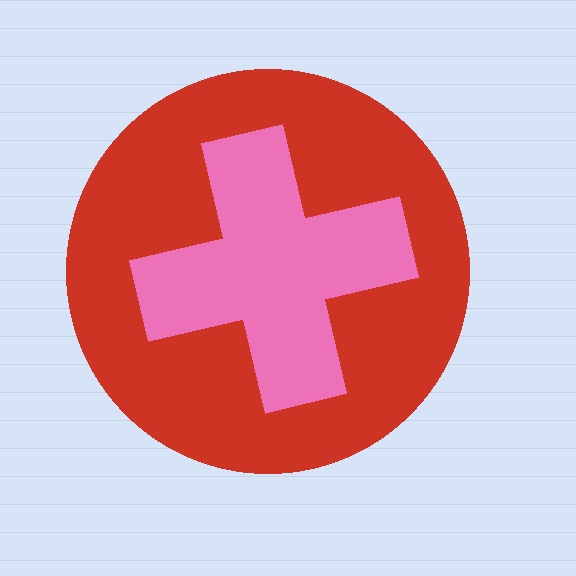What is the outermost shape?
The red circle.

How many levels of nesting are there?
2.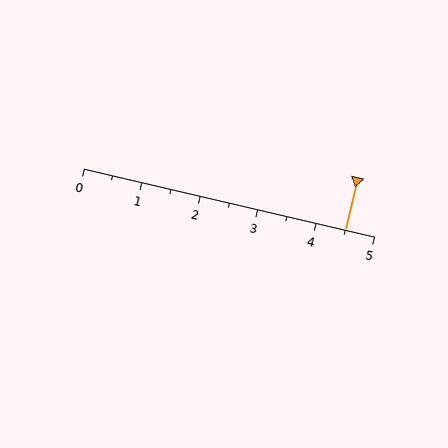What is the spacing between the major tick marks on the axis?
The major ticks are spaced 1 apart.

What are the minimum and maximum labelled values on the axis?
The axis runs from 0 to 5.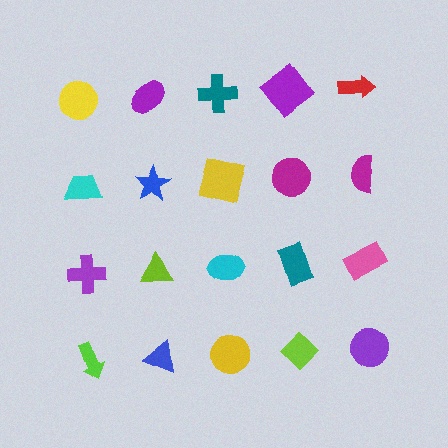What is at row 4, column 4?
A lime diamond.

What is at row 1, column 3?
A teal cross.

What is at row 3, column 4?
A teal rectangle.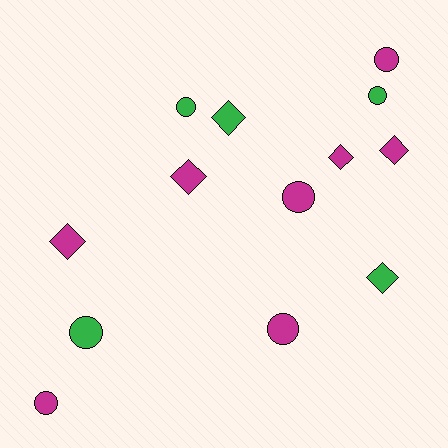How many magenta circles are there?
There are 4 magenta circles.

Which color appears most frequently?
Magenta, with 8 objects.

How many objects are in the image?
There are 13 objects.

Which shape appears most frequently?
Circle, with 7 objects.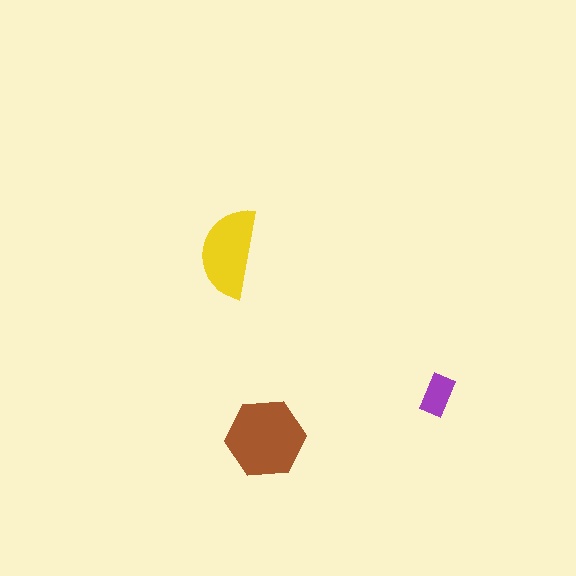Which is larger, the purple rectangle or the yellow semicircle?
The yellow semicircle.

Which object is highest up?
The yellow semicircle is topmost.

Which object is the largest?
The brown hexagon.